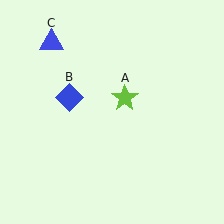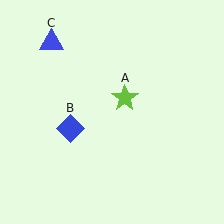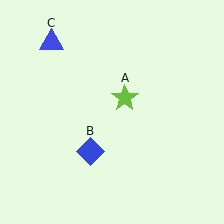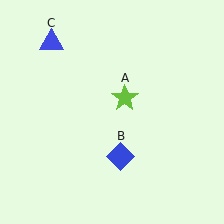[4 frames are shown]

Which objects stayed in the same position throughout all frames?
Lime star (object A) and blue triangle (object C) remained stationary.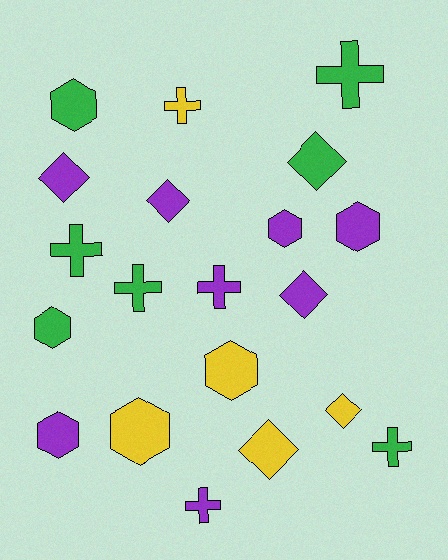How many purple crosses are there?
There are 2 purple crosses.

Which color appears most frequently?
Purple, with 8 objects.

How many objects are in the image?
There are 20 objects.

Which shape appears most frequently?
Cross, with 7 objects.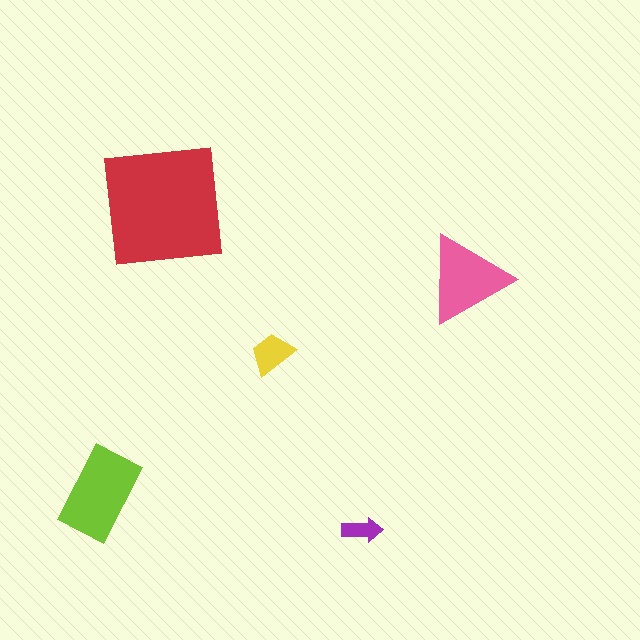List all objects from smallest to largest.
The purple arrow, the yellow trapezoid, the pink triangle, the lime rectangle, the red square.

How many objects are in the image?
There are 5 objects in the image.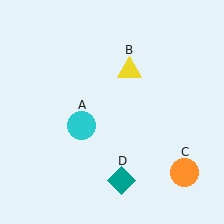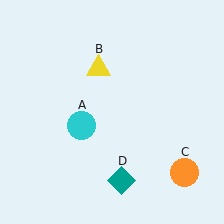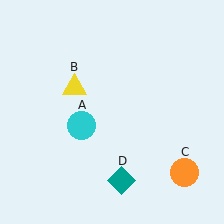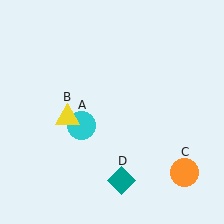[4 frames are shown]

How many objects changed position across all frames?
1 object changed position: yellow triangle (object B).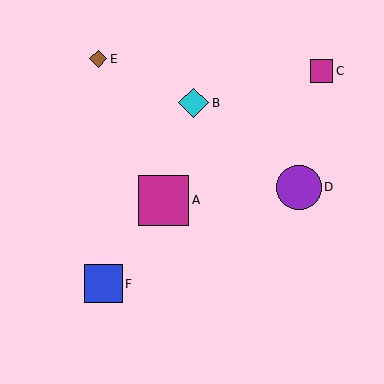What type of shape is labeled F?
Shape F is a blue square.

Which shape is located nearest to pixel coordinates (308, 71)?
The magenta square (labeled C) at (321, 71) is nearest to that location.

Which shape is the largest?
The magenta square (labeled A) is the largest.